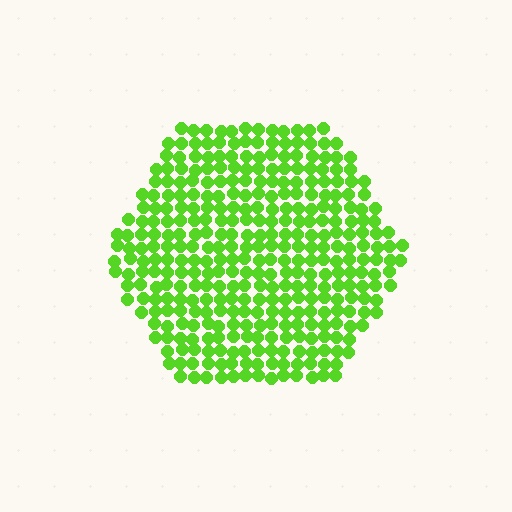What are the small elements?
The small elements are circles.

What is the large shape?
The large shape is a hexagon.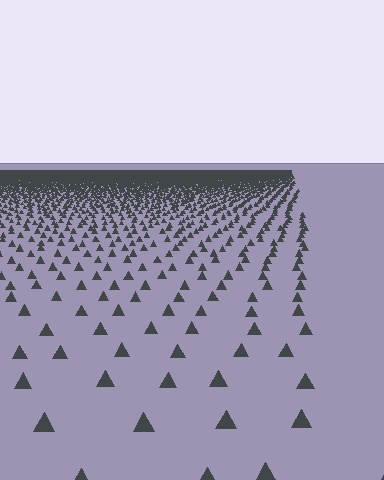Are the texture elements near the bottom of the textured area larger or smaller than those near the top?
Larger. Near the bottom, elements are closer to the viewer and appear at a bigger on-screen size.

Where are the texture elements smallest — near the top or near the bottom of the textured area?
Near the top.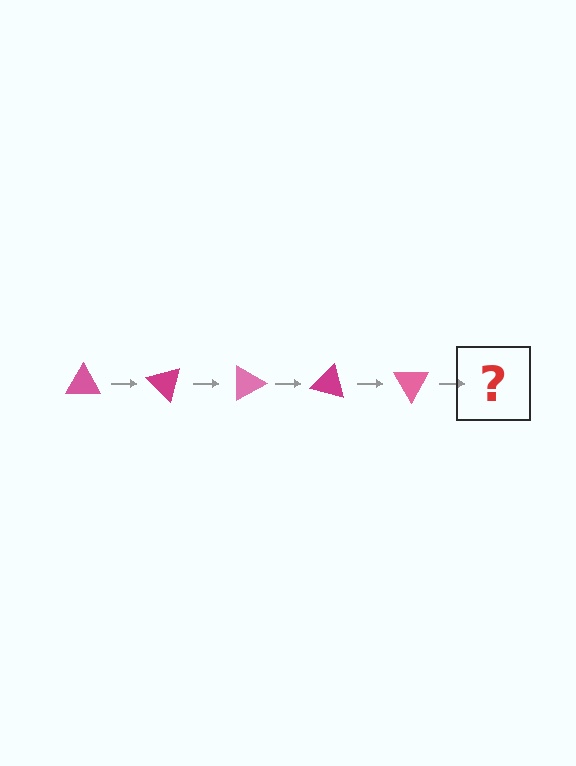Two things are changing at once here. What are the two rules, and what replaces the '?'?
The two rules are that it rotates 45 degrees each step and the color cycles through pink and magenta. The '?' should be a magenta triangle, rotated 225 degrees from the start.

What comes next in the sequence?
The next element should be a magenta triangle, rotated 225 degrees from the start.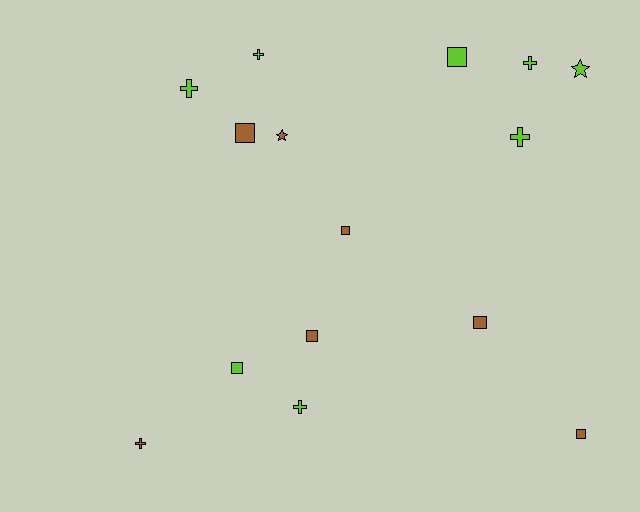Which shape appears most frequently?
Square, with 7 objects.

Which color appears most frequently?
Lime, with 8 objects.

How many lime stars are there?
There is 1 lime star.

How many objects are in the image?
There are 15 objects.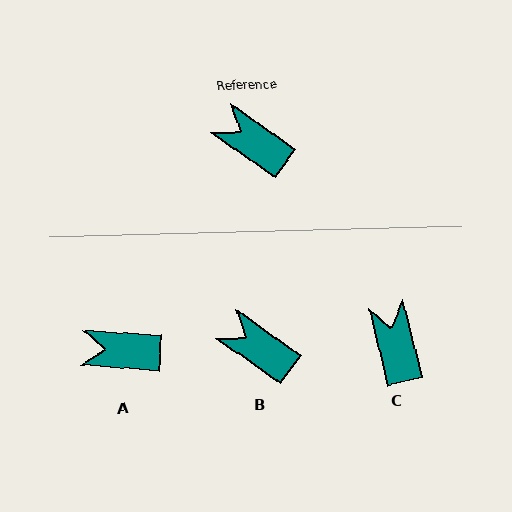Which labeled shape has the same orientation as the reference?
B.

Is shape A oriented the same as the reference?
No, it is off by about 32 degrees.